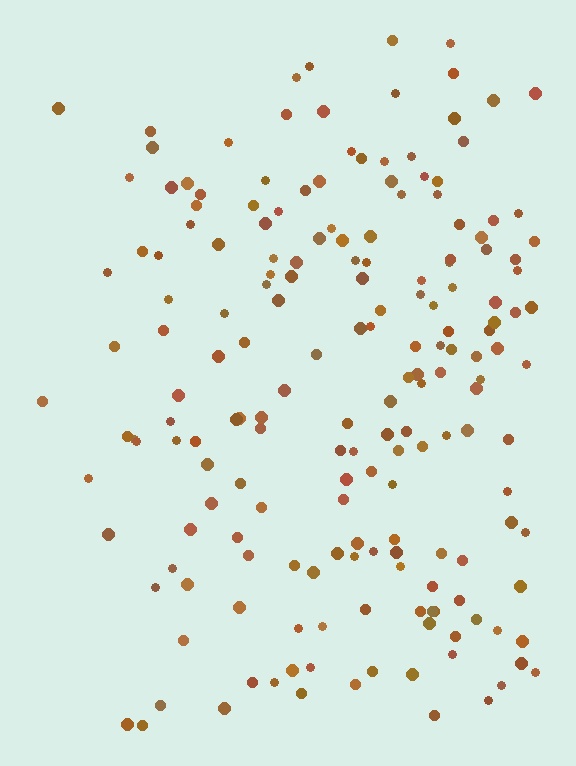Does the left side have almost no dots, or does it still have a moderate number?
Still a moderate number, just noticeably fewer than the right.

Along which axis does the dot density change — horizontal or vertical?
Horizontal.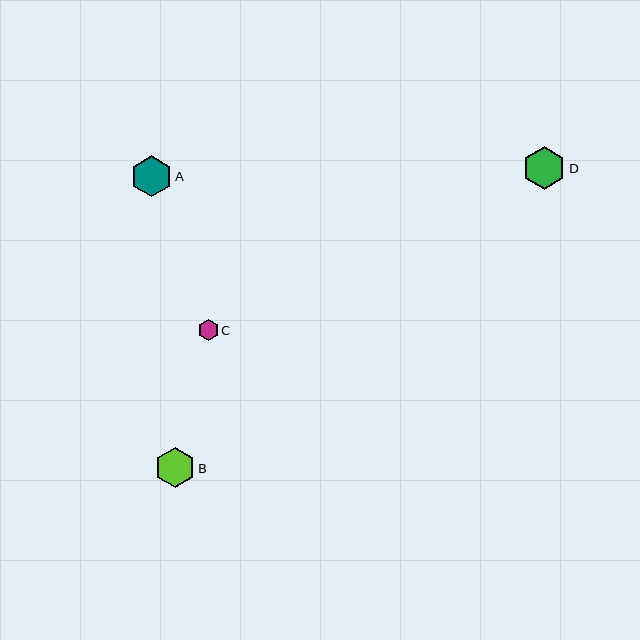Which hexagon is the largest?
Hexagon D is the largest with a size of approximately 43 pixels.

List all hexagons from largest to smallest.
From largest to smallest: D, A, B, C.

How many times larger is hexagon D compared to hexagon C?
Hexagon D is approximately 2.1 times the size of hexagon C.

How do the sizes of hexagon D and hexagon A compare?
Hexagon D and hexagon A are approximately the same size.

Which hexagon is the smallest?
Hexagon C is the smallest with a size of approximately 21 pixels.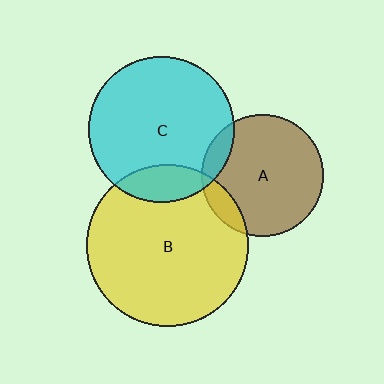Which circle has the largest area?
Circle B (yellow).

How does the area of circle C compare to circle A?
Approximately 1.4 times.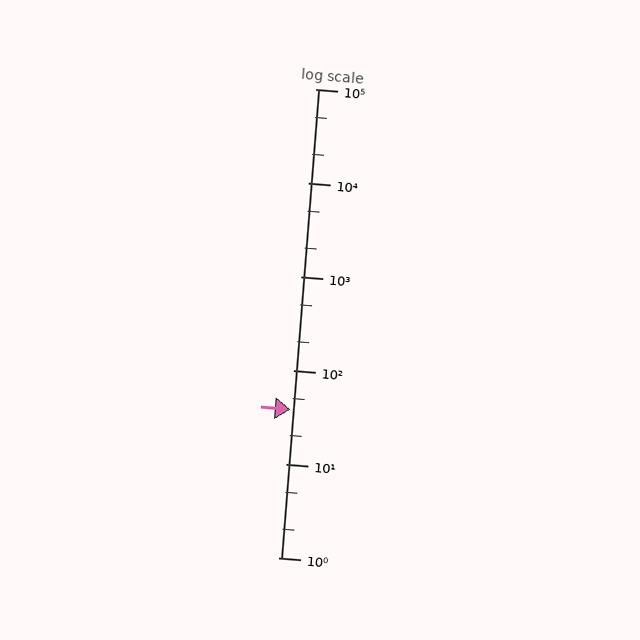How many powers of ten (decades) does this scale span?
The scale spans 5 decades, from 1 to 100000.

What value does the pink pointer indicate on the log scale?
The pointer indicates approximately 38.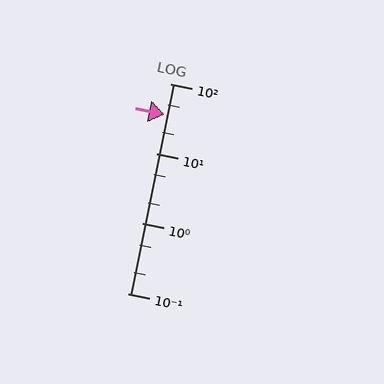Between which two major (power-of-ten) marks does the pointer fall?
The pointer is between 10 and 100.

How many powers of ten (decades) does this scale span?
The scale spans 3 decades, from 0.1 to 100.